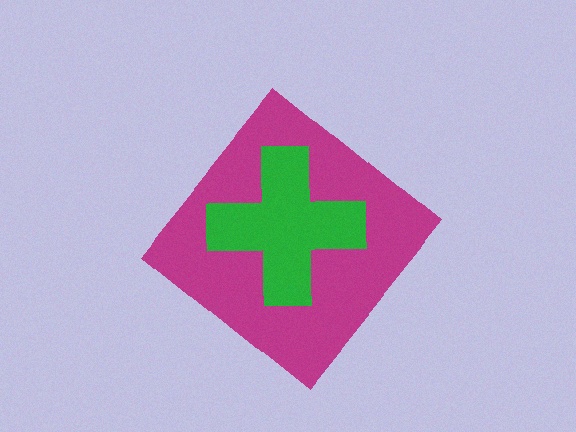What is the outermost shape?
The magenta diamond.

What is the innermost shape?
The green cross.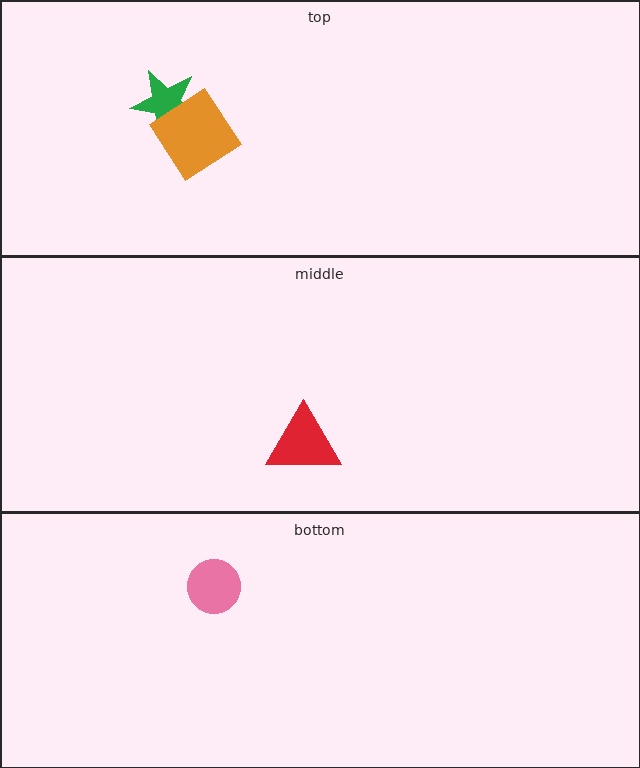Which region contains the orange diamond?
The top region.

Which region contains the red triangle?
The middle region.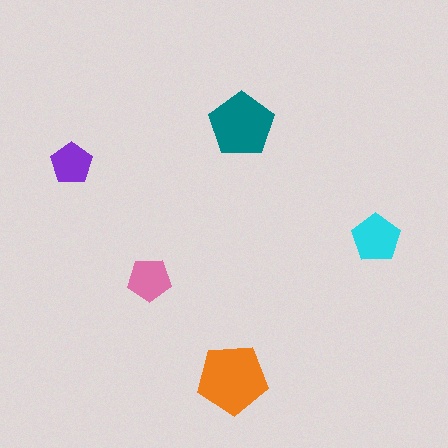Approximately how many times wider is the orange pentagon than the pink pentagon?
About 1.5 times wider.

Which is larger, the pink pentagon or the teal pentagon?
The teal one.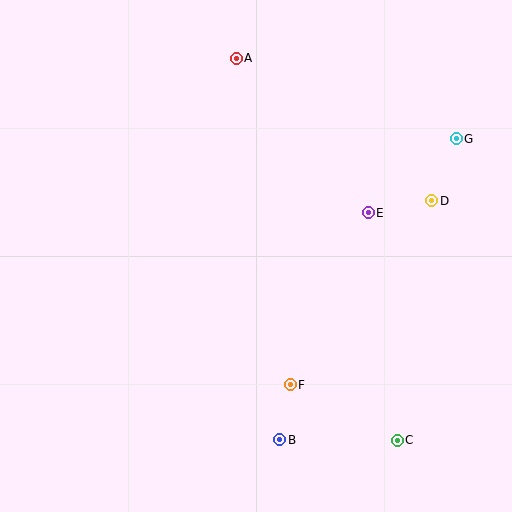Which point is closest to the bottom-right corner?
Point C is closest to the bottom-right corner.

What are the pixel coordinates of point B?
Point B is at (280, 440).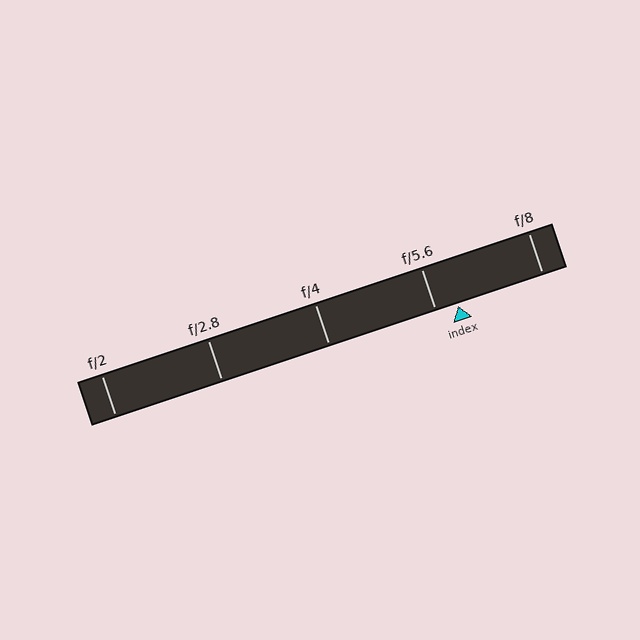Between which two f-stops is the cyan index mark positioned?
The index mark is between f/5.6 and f/8.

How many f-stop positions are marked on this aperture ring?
There are 5 f-stop positions marked.